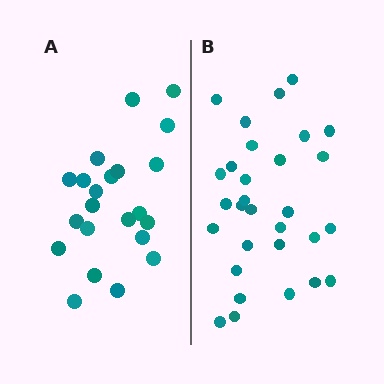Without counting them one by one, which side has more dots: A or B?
Region B (the right region) has more dots.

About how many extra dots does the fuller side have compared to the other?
Region B has roughly 8 or so more dots than region A.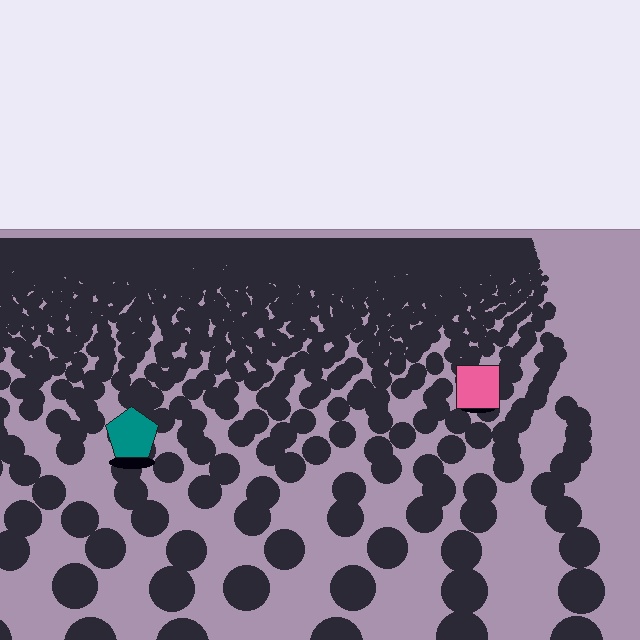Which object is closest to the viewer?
The teal pentagon is closest. The texture marks near it are larger and more spread out.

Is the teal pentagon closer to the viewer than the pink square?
Yes. The teal pentagon is closer — you can tell from the texture gradient: the ground texture is coarser near it.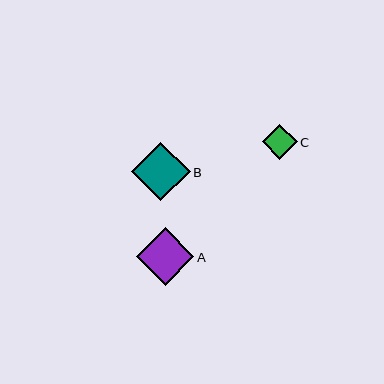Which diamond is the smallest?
Diamond C is the smallest with a size of approximately 35 pixels.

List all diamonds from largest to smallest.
From largest to smallest: B, A, C.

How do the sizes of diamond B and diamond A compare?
Diamond B and diamond A are approximately the same size.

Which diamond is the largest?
Diamond B is the largest with a size of approximately 58 pixels.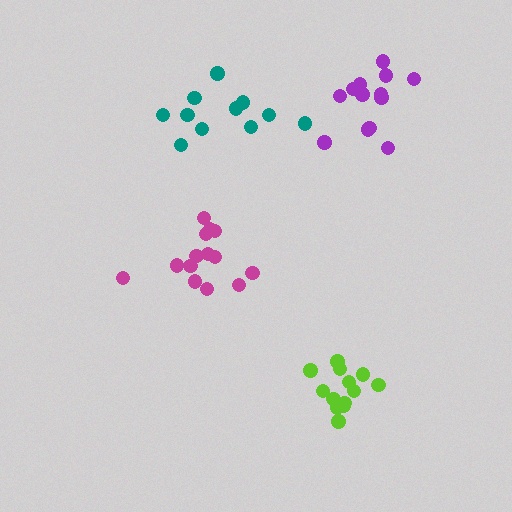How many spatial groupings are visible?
There are 4 spatial groupings.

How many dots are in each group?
Group 1: 13 dots, Group 2: 14 dots, Group 3: 11 dots, Group 4: 13 dots (51 total).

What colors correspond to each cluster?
The clusters are colored: lime, magenta, teal, purple.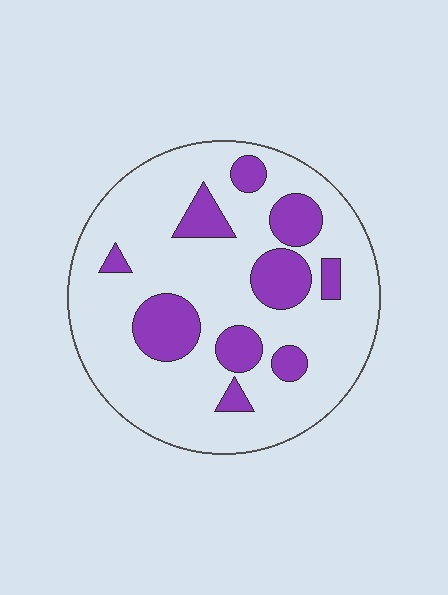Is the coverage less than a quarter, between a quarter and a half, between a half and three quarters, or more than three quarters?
Less than a quarter.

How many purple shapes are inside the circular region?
10.